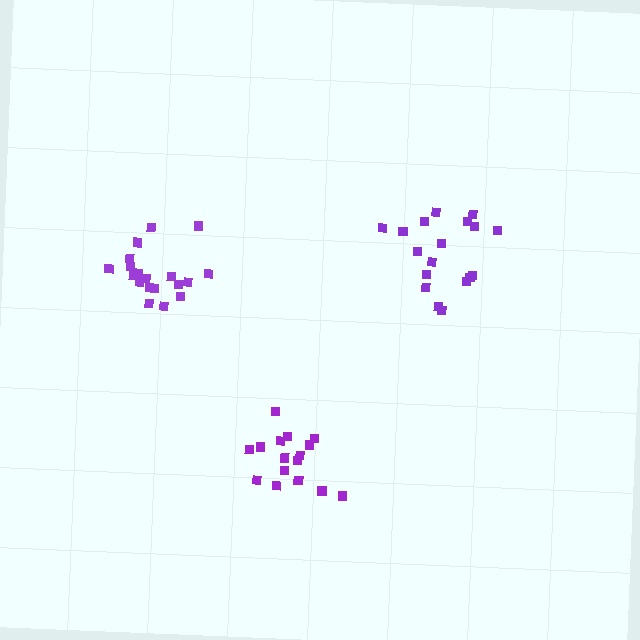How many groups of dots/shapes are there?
There are 3 groups.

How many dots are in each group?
Group 1: 18 dots, Group 2: 16 dots, Group 3: 19 dots (53 total).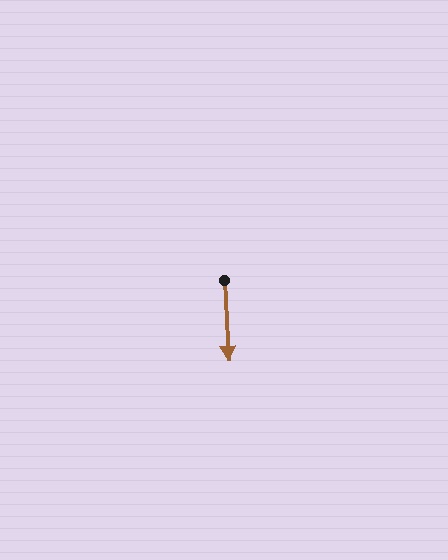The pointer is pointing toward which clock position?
Roughly 6 o'clock.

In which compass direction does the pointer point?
South.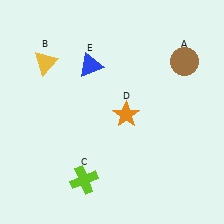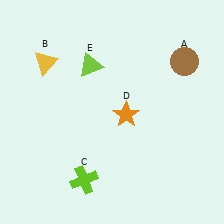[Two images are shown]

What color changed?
The triangle (E) changed from blue in Image 1 to lime in Image 2.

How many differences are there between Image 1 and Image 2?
There is 1 difference between the two images.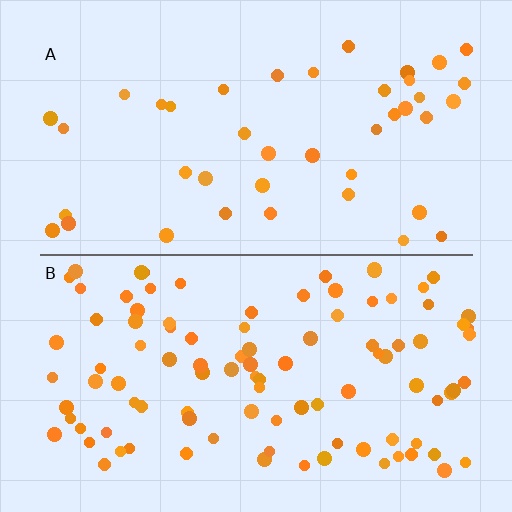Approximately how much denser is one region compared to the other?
Approximately 2.4× — region B over region A.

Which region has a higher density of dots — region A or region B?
B (the bottom).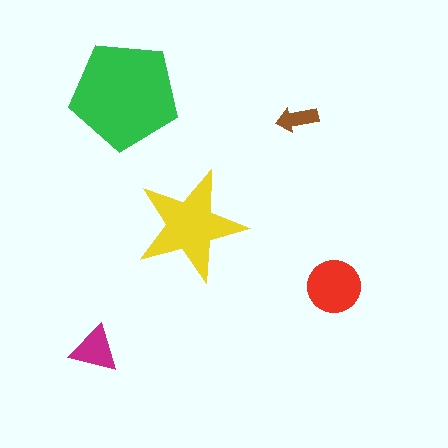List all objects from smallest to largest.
The brown arrow, the magenta triangle, the red circle, the yellow star, the green pentagon.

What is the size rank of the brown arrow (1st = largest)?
5th.